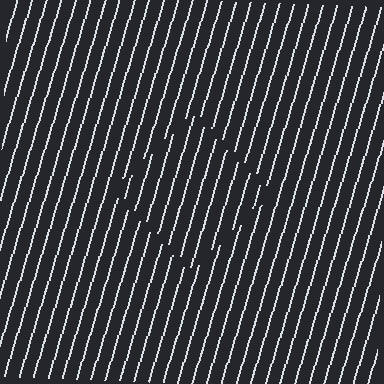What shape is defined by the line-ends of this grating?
An illusory square. The interior of the shape contains the same grating, shifted by half a period — the contour is defined by the phase discontinuity where line-ends from the inner and outer gratings abut.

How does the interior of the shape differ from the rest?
The interior of the shape contains the same grating, shifted by half a period — the contour is defined by the phase discontinuity where line-ends from the inner and outer gratings abut.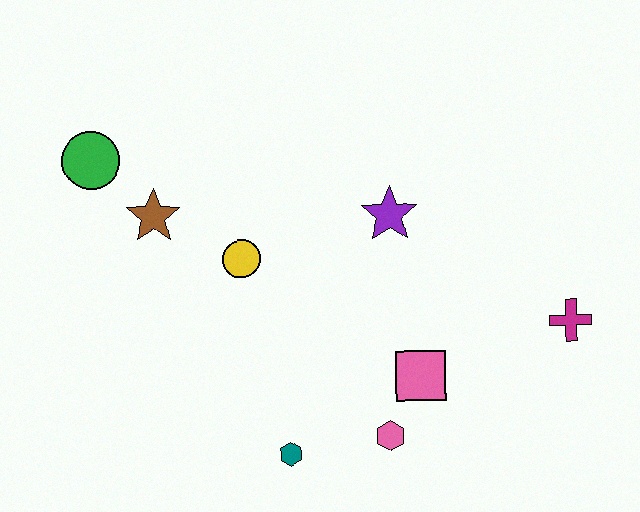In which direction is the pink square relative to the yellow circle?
The pink square is to the right of the yellow circle.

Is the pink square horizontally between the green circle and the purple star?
No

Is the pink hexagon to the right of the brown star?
Yes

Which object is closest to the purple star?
The yellow circle is closest to the purple star.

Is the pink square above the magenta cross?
No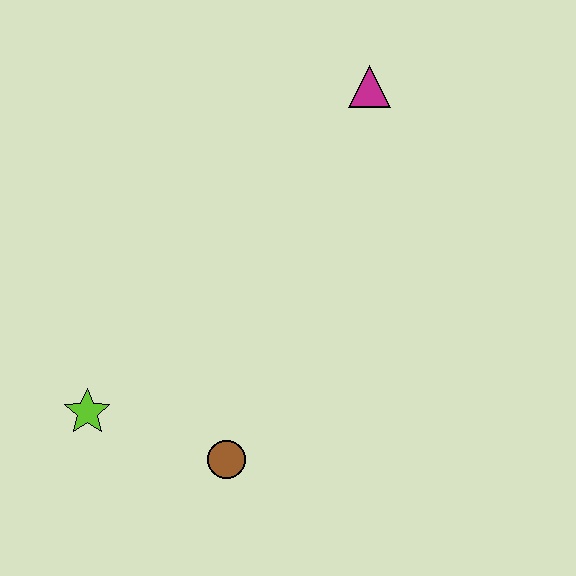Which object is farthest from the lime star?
The magenta triangle is farthest from the lime star.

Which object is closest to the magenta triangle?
The brown circle is closest to the magenta triangle.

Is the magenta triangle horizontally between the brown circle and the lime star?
No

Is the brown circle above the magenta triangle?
No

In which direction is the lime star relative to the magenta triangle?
The lime star is below the magenta triangle.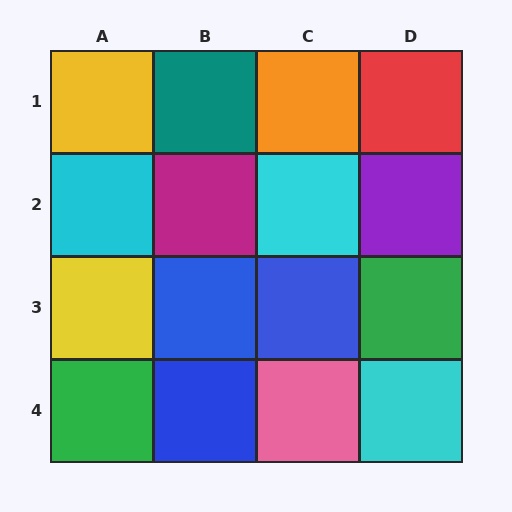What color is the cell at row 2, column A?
Cyan.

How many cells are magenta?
1 cell is magenta.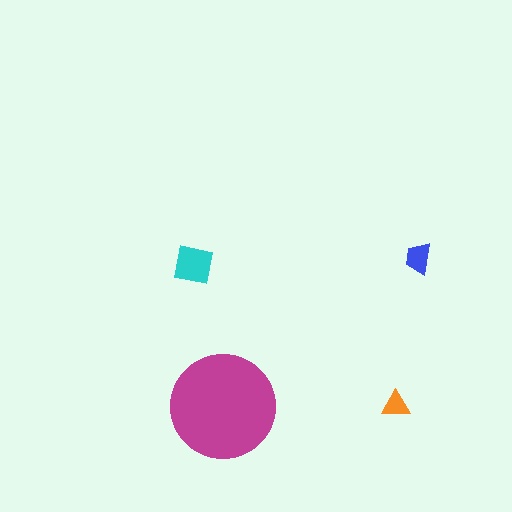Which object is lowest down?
The magenta circle is bottommost.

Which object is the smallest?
The orange triangle.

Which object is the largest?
The magenta circle.